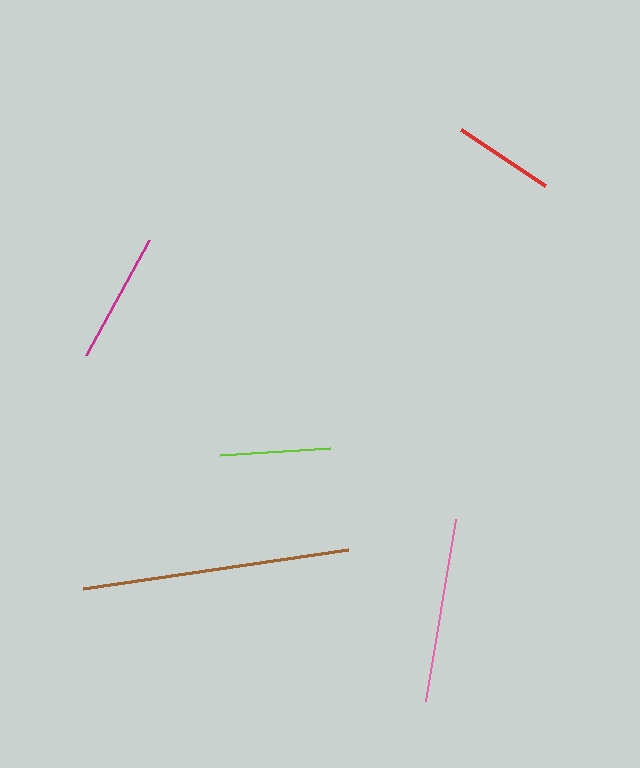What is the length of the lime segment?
The lime segment is approximately 110 pixels long.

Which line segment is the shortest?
The red line is the shortest at approximately 101 pixels.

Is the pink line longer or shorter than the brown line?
The brown line is longer than the pink line.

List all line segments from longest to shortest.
From longest to shortest: brown, pink, magenta, lime, red.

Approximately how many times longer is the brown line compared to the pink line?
The brown line is approximately 1.5 times the length of the pink line.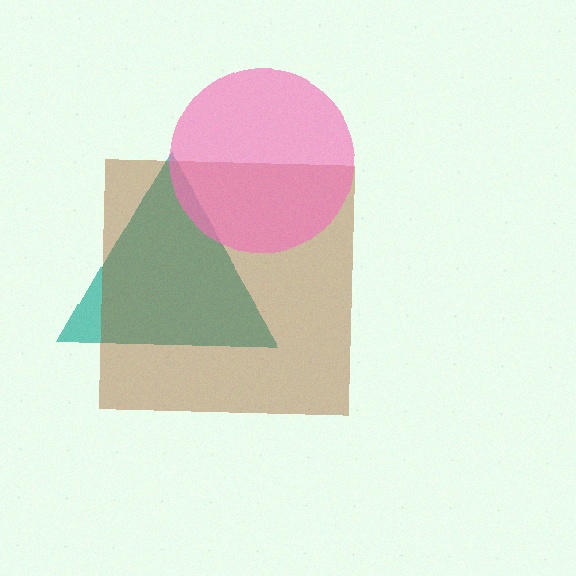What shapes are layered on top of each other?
The layered shapes are: a teal triangle, a brown square, a pink circle.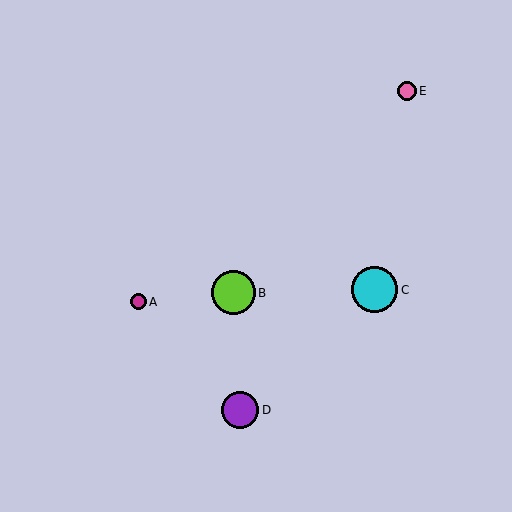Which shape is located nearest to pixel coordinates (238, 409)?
The purple circle (labeled D) at (240, 410) is nearest to that location.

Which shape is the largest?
The cyan circle (labeled C) is the largest.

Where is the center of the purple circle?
The center of the purple circle is at (240, 410).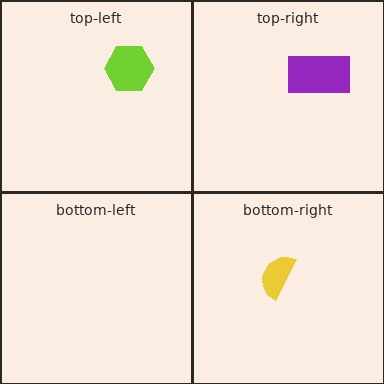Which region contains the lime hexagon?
The top-left region.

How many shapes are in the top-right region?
1.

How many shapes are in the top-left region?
1.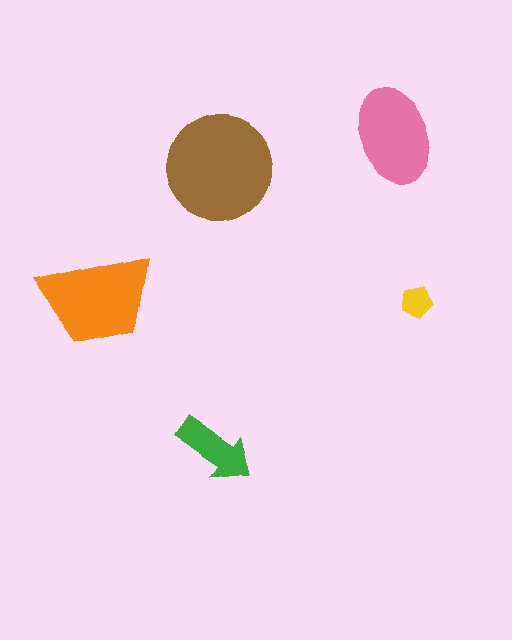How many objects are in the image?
There are 5 objects in the image.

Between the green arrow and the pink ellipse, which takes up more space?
The pink ellipse.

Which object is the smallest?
The yellow pentagon.